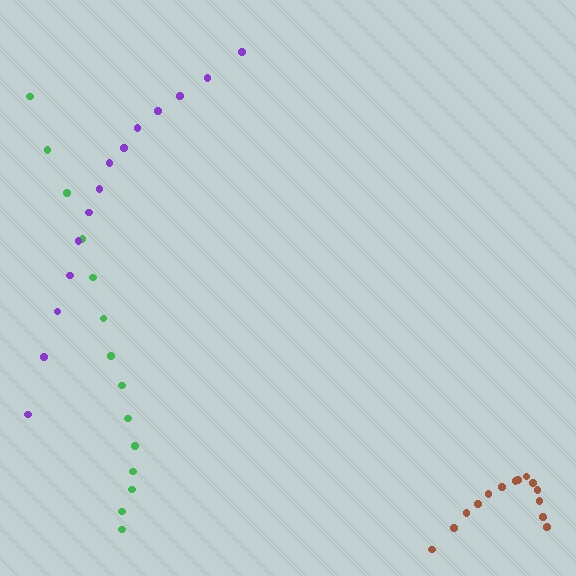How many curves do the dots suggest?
There are 3 distinct paths.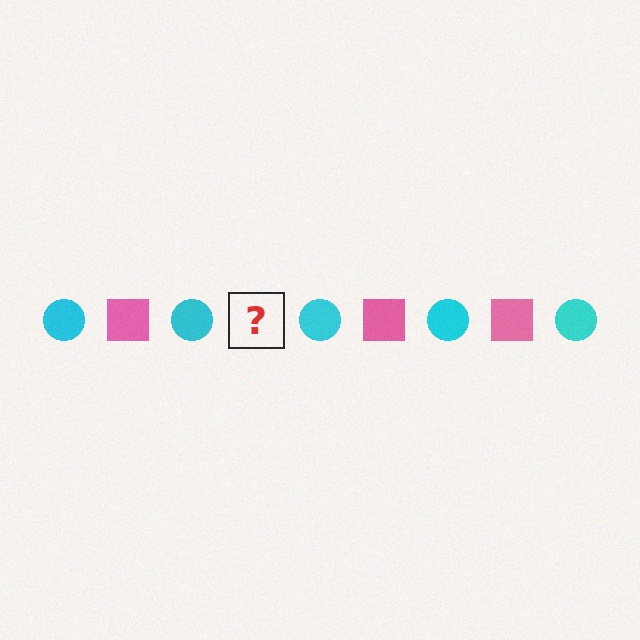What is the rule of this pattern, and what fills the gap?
The rule is that the pattern alternates between cyan circle and pink square. The gap should be filled with a pink square.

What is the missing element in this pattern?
The missing element is a pink square.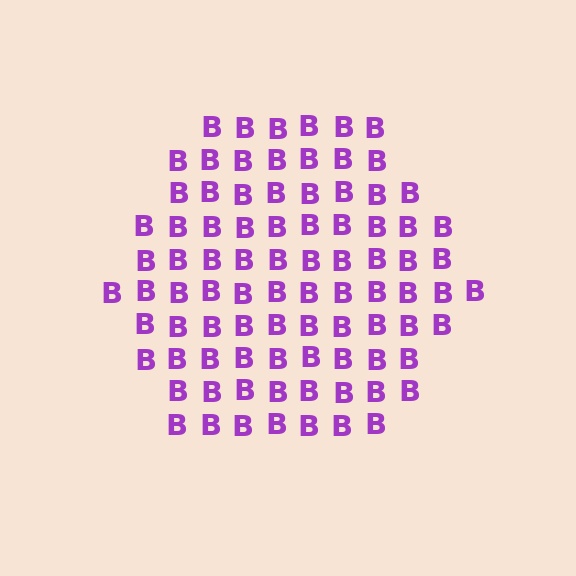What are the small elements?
The small elements are letter B's.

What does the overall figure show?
The overall figure shows a hexagon.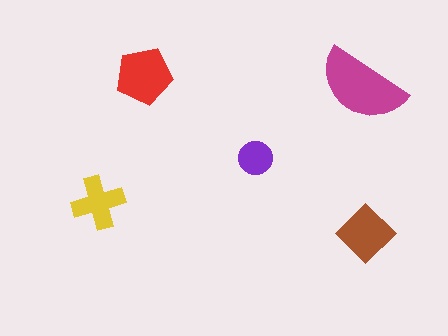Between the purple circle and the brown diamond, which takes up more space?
The brown diamond.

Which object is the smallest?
The purple circle.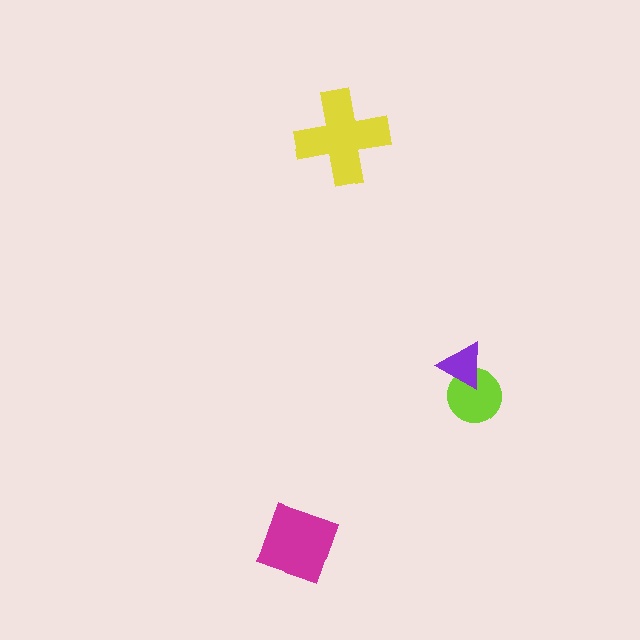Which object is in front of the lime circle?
The purple triangle is in front of the lime circle.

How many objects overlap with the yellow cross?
0 objects overlap with the yellow cross.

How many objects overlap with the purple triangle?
1 object overlaps with the purple triangle.